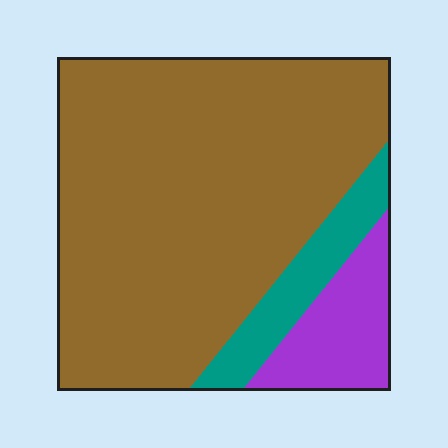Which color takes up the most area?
Brown, at roughly 75%.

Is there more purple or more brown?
Brown.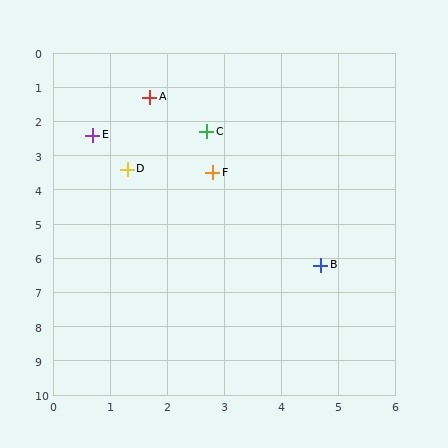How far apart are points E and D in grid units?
Points E and D are about 1.2 grid units apart.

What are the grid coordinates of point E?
Point E is at approximately (0.7, 2.4).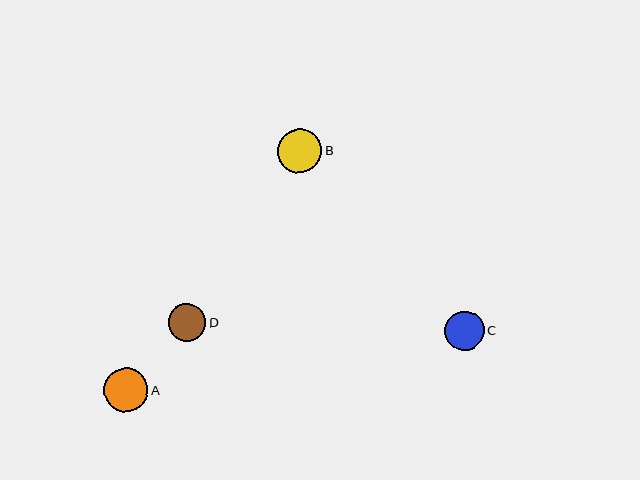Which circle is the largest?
Circle B is the largest with a size of approximately 44 pixels.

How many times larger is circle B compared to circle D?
Circle B is approximately 1.2 times the size of circle D.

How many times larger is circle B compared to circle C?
Circle B is approximately 1.1 times the size of circle C.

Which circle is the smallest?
Circle D is the smallest with a size of approximately 37 pixels.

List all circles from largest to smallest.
From largest to smallest: B, A, C, D.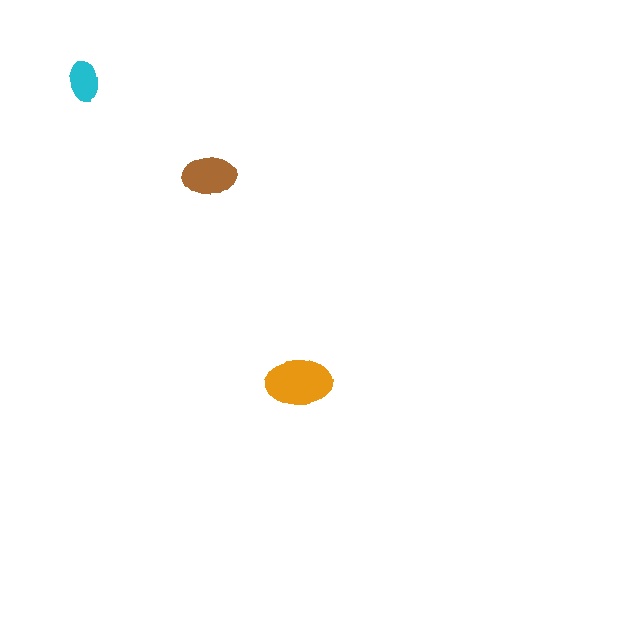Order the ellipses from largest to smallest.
the orange one, the brown one, the cyan one.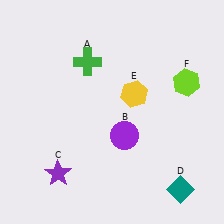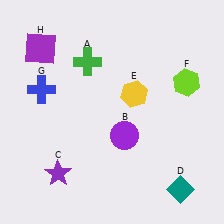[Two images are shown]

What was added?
A blue cross (G), a purple square (H) were added in Image 2.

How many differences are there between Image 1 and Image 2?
There are 2 differences between the two images.